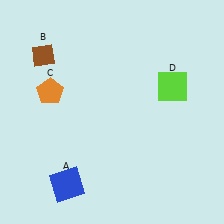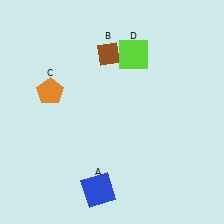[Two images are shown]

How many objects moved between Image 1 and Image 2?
3 objects moved between the two images.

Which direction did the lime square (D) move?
The lime square (D) moved left.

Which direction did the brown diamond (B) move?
The brown diamond (B) moved right.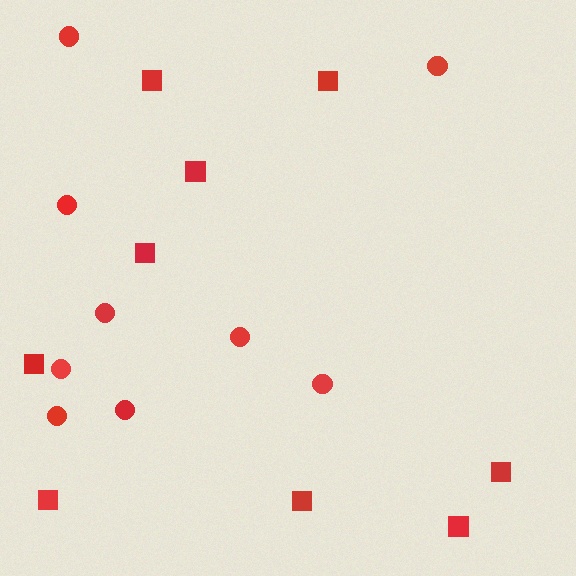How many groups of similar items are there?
There are 2 groups: one group of circles (9) and one group of squares (9).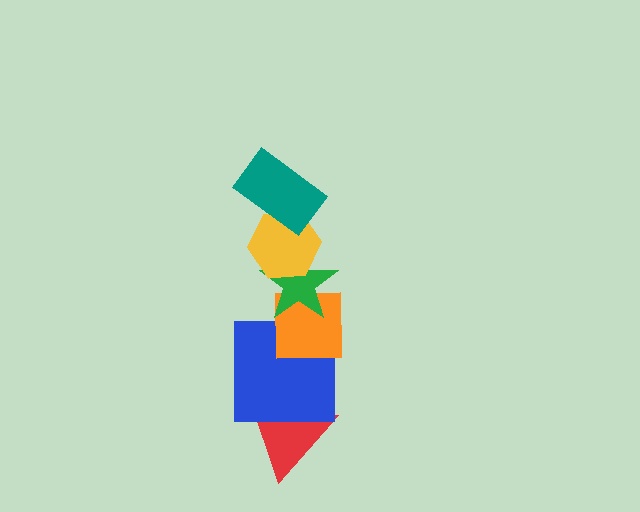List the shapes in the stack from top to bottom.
From top to bottom: the teal rectangle, the yellow hexagon, the green star, the orange square, the blue square, the red triangle.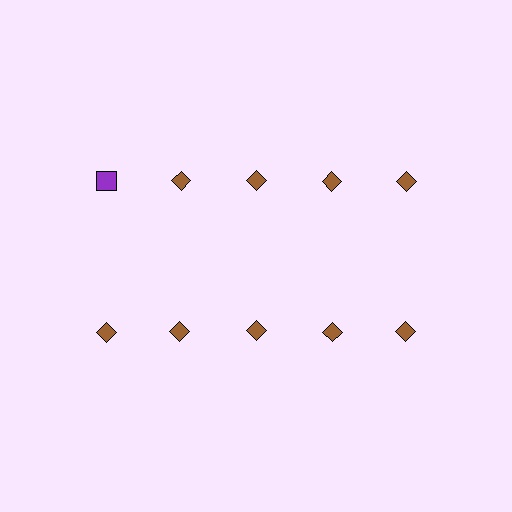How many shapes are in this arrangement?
There are 10 shapes arranged in a grid pattern.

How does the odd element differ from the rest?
It differs in both color (purple instead of brown) and shape (square instead of diamond).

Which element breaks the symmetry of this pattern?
The purple square in the top row, leftmost column breaks the symmetry. All other shapes are brown diamonds.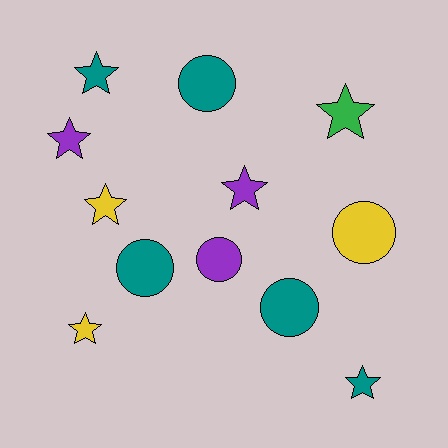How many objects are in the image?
There are 12 objects.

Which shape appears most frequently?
Star, with 7 objects.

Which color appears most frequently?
Teal, with 5 objects.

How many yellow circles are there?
There is 1 yellow circle.